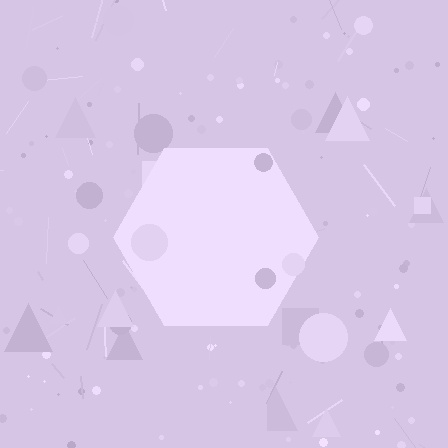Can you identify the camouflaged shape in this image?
The camouflaged shape is a hexagon.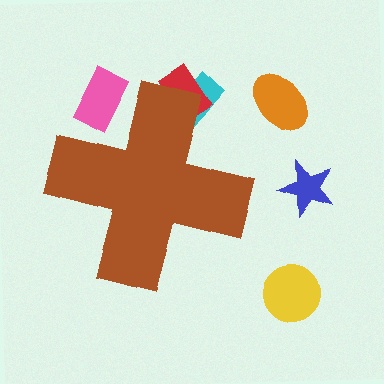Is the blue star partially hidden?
No, the blue star is fully visible.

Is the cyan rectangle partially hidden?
Yes, the cyan rectangle is partially hidden behind the brown cross.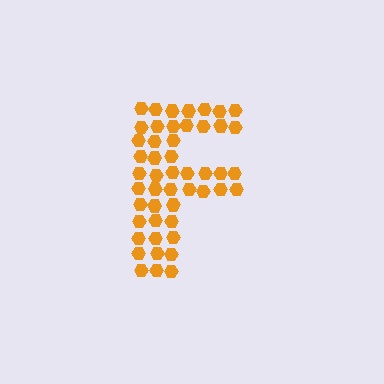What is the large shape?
The large shape is the letter F.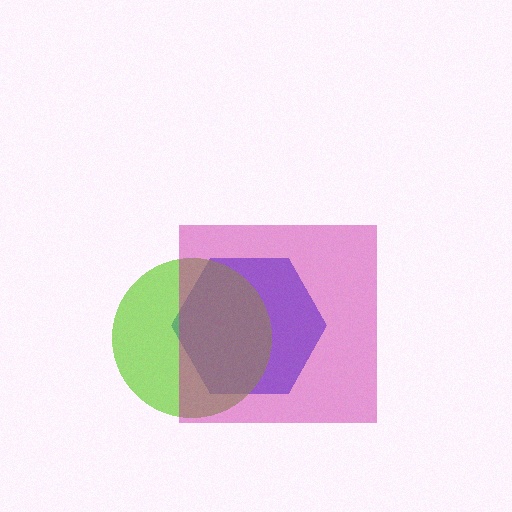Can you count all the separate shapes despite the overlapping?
Yes, there are 3 separate shapes.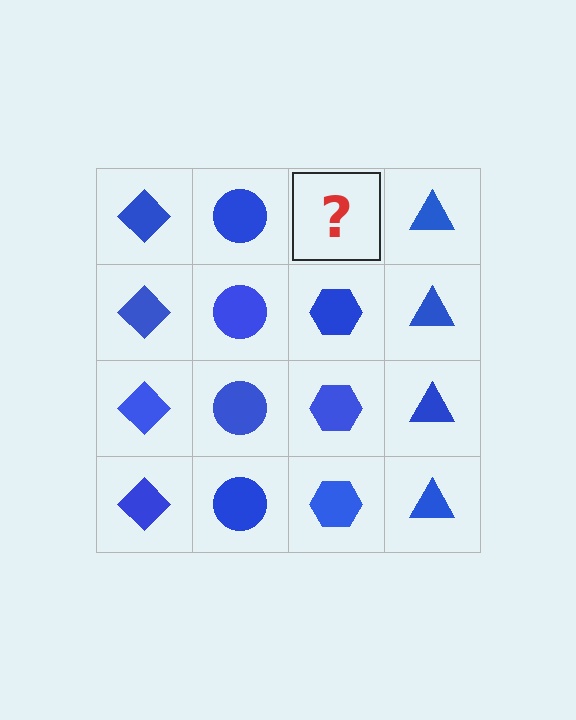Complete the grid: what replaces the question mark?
The question mark should be replaced with a blue hexagon.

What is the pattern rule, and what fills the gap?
The rule is that each column has a consistent shape. The gap should be filled with a blue hexagon.